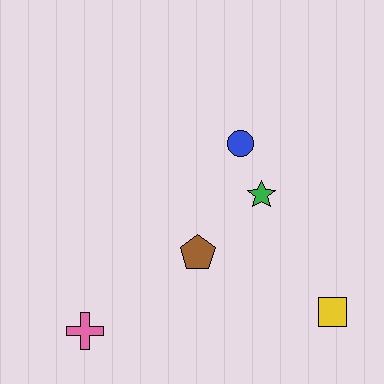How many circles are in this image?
There is 1 circle.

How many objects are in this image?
There are 5 objects.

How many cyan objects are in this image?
There are no cyan objects.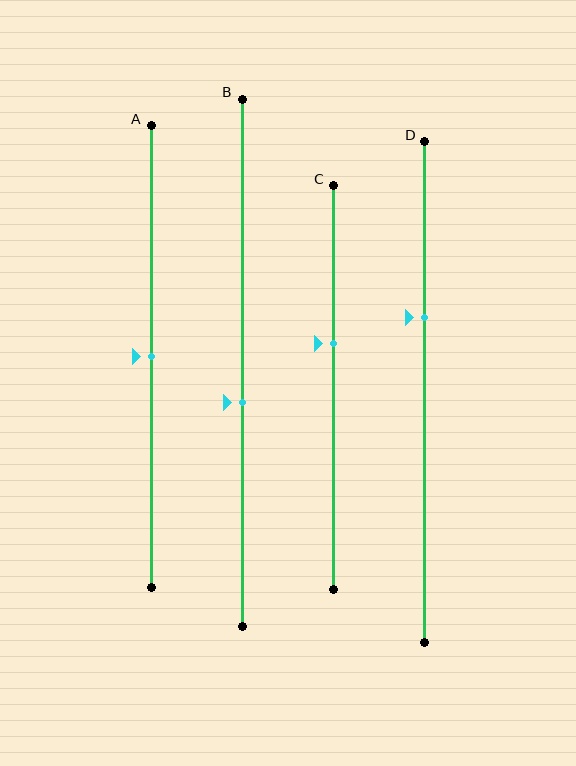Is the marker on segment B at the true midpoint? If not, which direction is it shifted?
No, the marker on segment B is shifted downward by about 8% of the segment length.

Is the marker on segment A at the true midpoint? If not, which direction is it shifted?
Yes, the marker on segment A is at the true midpoint.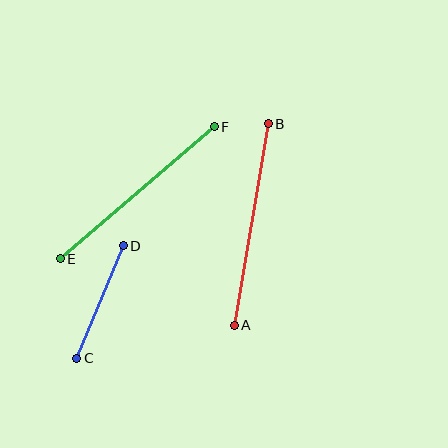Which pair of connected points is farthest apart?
Points A and B are farthest apart.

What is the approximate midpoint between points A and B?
The midpoint is at approximately (251, 225) pixels.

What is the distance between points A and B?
The distance is approximately 204 pixels.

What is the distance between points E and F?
The distance is approximately 203 pixels.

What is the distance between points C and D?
The distance is approximately 122 pixels.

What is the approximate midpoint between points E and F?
The midpoint is at approximately (137, 193) pixels.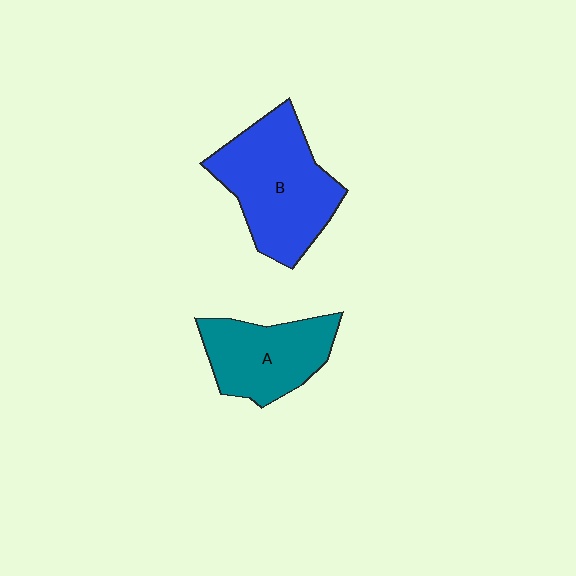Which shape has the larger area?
Shape B (blue).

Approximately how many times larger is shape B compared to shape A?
Approximately 1.4 times.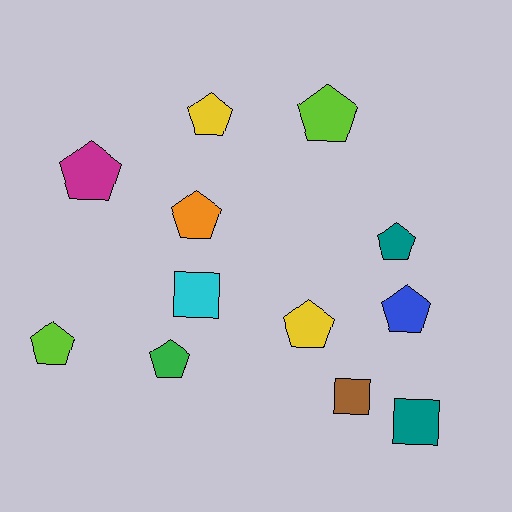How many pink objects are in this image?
There are no pink objects.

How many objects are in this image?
There are 12 objects.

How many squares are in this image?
There are 3 squares.